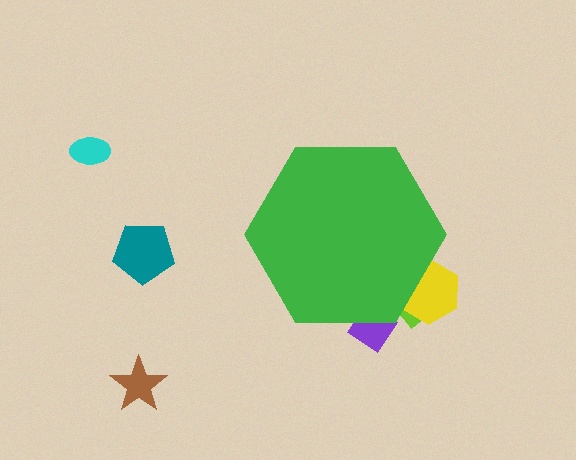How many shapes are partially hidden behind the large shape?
3 shapes are partially hidden.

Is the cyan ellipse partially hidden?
No, the cyan ellipse is fully visible.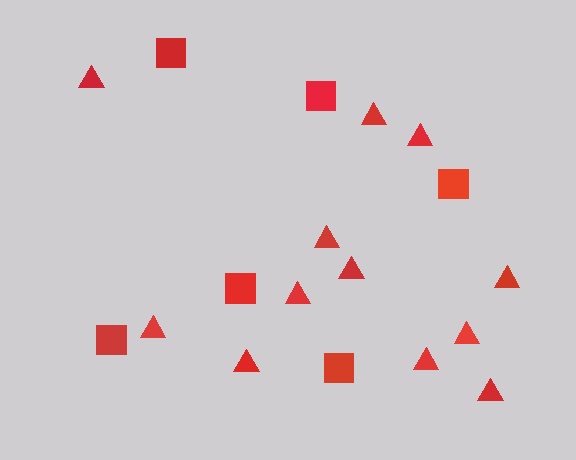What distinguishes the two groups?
There are 2 groups: one group of triangles (12) and one group of squares (6).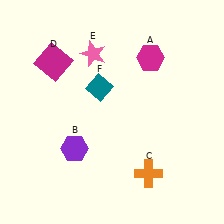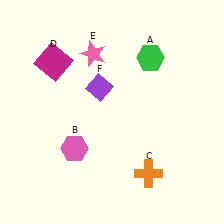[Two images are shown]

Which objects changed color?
A changed from magenta to green. B changed from purple to pink. F changed from teal to purple.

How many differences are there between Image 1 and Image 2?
There are 3 differences between the two images.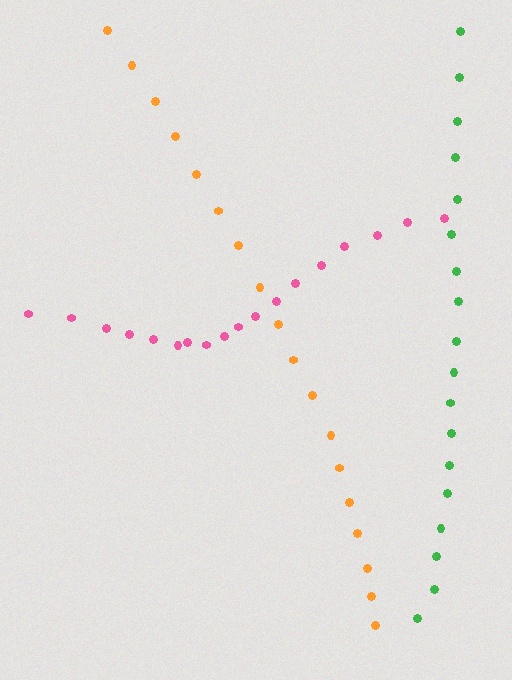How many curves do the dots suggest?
There are 3 distinct paths.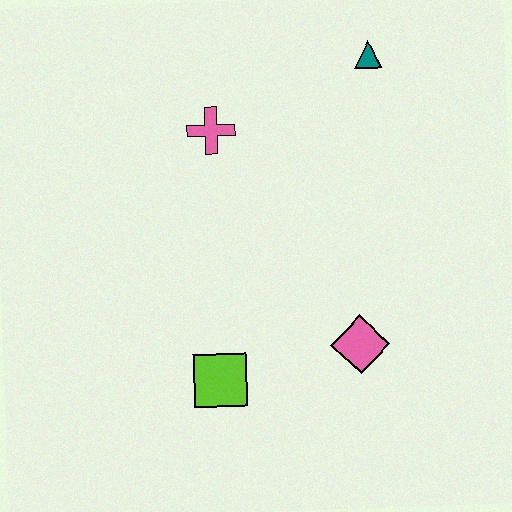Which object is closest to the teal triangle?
The pink cross is closest to the teal triangle.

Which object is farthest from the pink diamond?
The teal triangle is farthest from the pink diamond.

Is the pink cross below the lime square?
No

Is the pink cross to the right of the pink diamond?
No